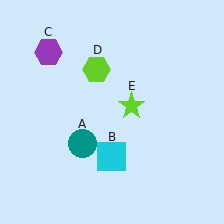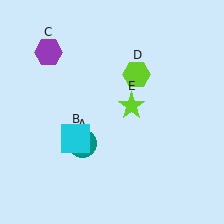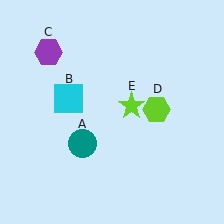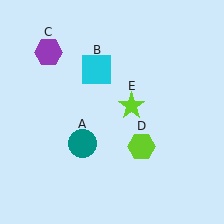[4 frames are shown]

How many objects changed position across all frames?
2 objects changed position: cyan square (object B), lime hexagon (object D).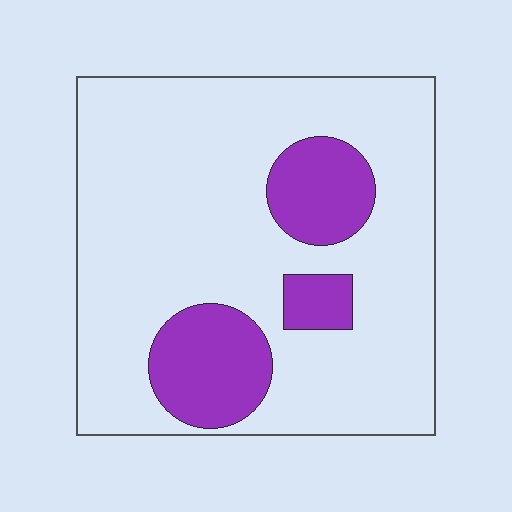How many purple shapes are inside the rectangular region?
3.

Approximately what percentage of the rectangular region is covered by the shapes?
Approximately 20%.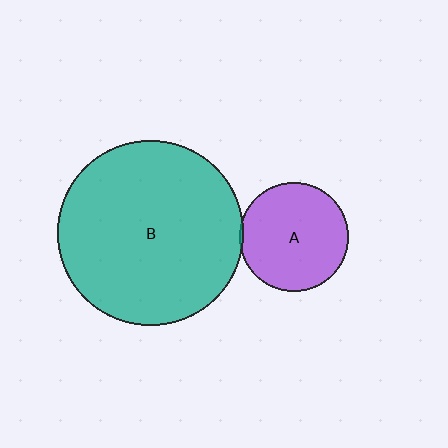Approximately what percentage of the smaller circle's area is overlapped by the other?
Approximately 5%.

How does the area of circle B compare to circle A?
Approximately 2.9 times.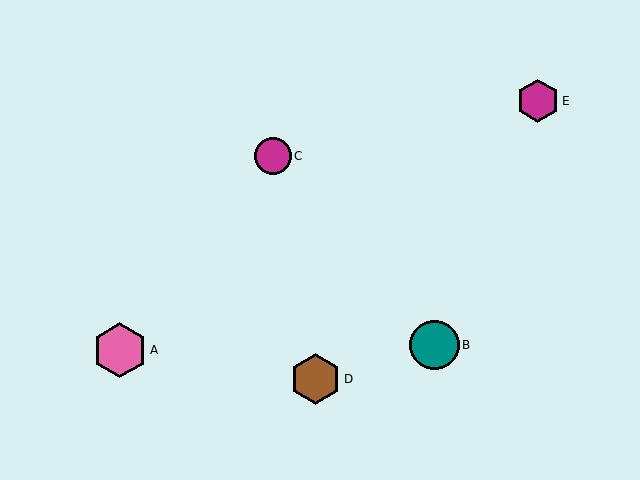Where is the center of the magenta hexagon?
The center of the magenta hexagon is at (538, 101).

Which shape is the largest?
The pink hexagon (labeled A) is the largest.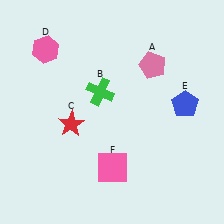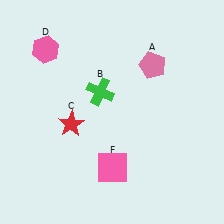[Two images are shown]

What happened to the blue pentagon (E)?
The blue pentagon (E) was removed in Image 2. It was in the top-right area of Image 1.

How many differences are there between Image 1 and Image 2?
There is 1 difference between the two images.